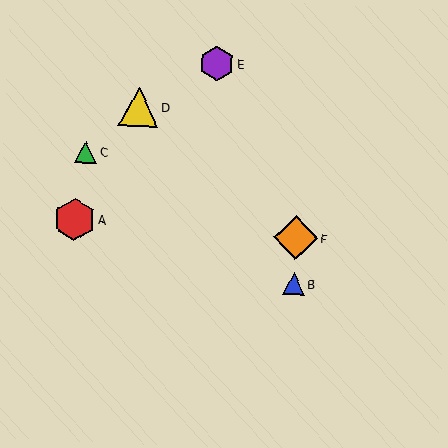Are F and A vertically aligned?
No, F is at x≈296 and A is at x≈74.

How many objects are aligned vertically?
2 objects (B, F) are aligned vertically.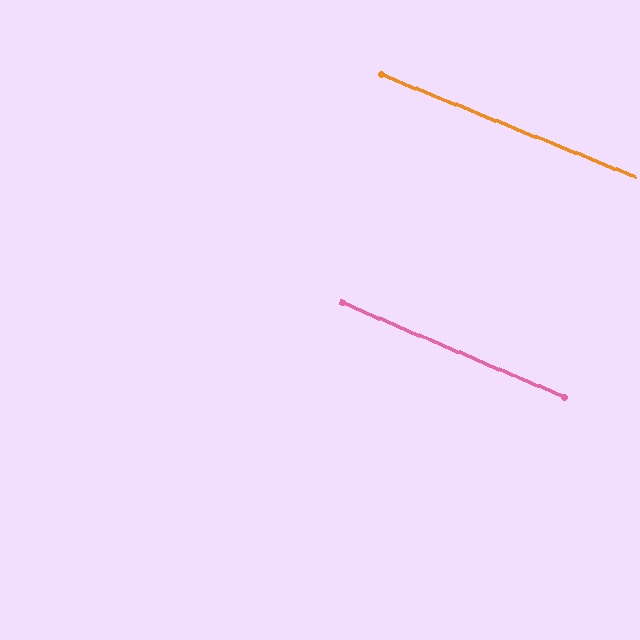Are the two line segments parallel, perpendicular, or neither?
Parallel — their directions differ by only 1.0°.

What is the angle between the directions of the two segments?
Approximately 1 degree.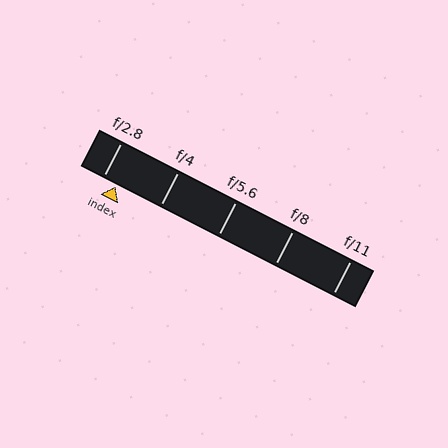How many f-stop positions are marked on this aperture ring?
There are 5 f-stop positions marked.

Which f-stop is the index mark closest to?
The index mark is closest to f/2.8.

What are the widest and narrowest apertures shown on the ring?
The widest aperture shown is f/2.8 and the narrowest is f/11.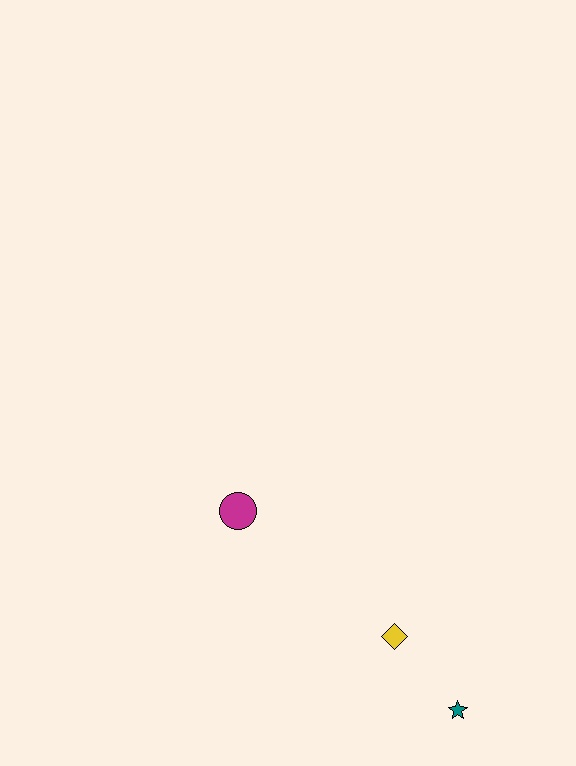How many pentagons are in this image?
There are no pentagons.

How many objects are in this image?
There are 3 objects.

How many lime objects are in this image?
There are no lime objects.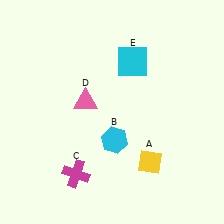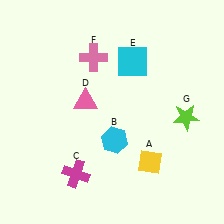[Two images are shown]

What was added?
A pink cross (F), a lime star (G) were added in Image 2.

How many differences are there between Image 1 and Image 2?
There are 2 differences between the two images.